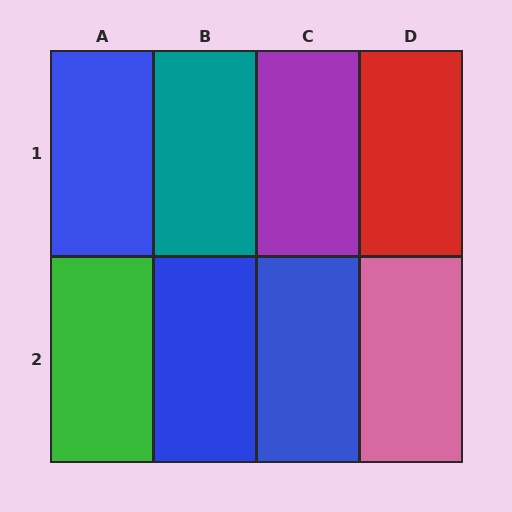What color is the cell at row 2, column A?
Green.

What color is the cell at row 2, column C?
Blue.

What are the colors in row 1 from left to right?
Blue, teal, purple, red.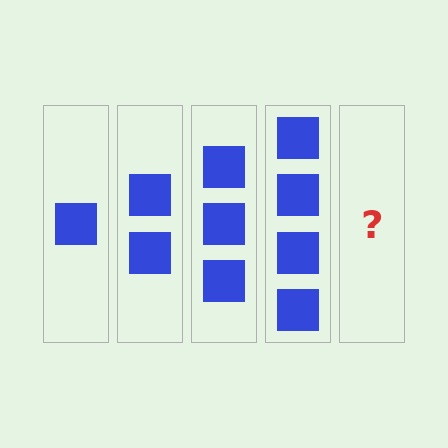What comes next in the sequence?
The next element should be 5 squares.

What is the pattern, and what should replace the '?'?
The pattern is that each step adds one more square. The '?' should be 5 squares.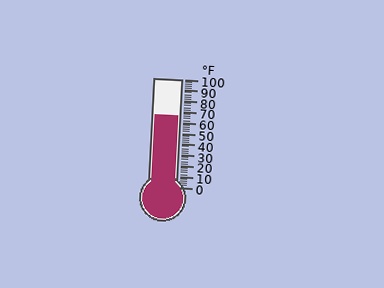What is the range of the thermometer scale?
The thermometer scale ranges from 0°F to 100°F.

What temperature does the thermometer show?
The thermometer shows approximately 66°F.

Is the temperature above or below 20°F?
The temperature is above 20°F.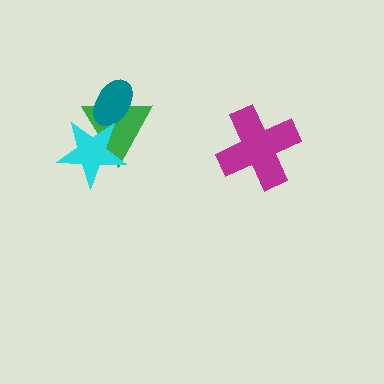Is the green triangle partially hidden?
Yes, it is partially covered by another shape.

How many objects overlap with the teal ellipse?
2 objects overlap with the teal ellipse.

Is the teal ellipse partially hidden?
Yes, it is partially covered by another shape.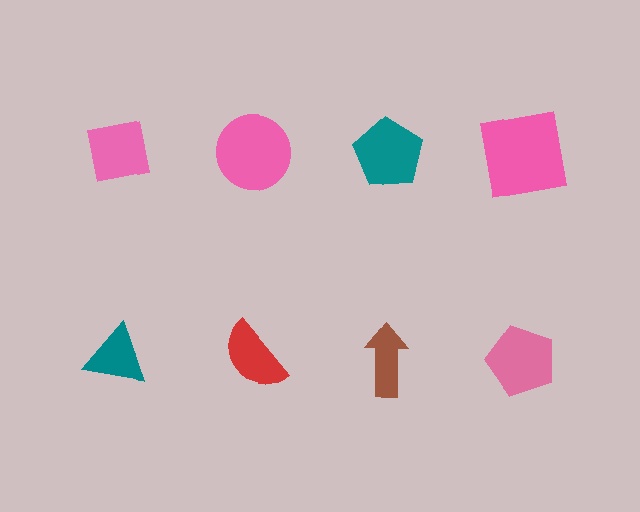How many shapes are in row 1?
4 shapes.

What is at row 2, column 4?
A pink pentagon.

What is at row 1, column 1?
A pink square.